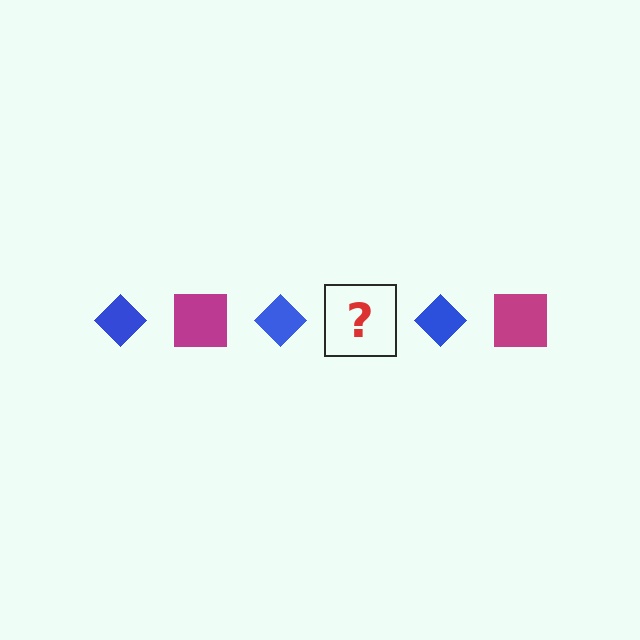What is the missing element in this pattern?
The missing element is a magenta square.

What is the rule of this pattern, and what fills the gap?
The rule is that the pattern alternates between blue diamond and magenta square. The gap should be filled with a magenta square.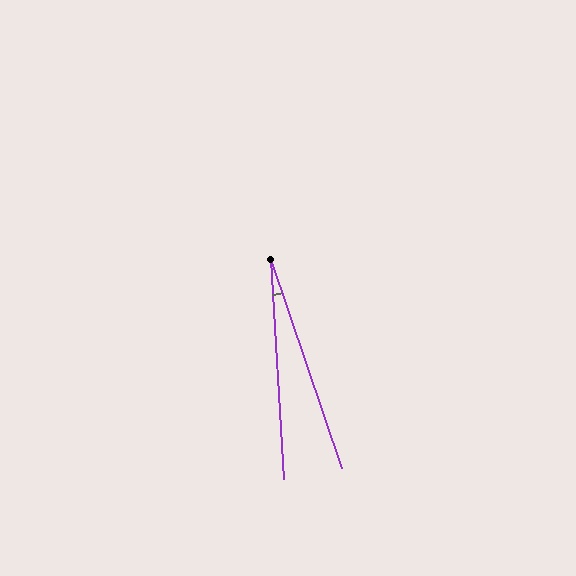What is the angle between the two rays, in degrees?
Approximately 15 degrees.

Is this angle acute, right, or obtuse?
It is acute.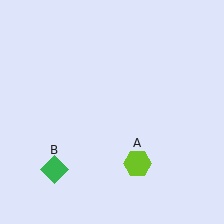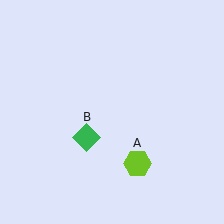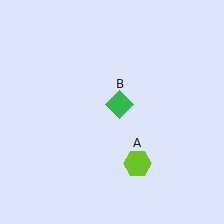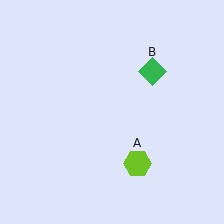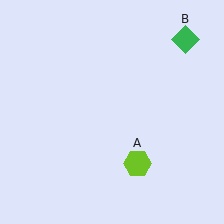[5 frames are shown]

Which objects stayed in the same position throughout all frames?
Lime hexagon (object A) remained stationary.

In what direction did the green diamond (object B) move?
The green diamond (object B) moved up and to the right.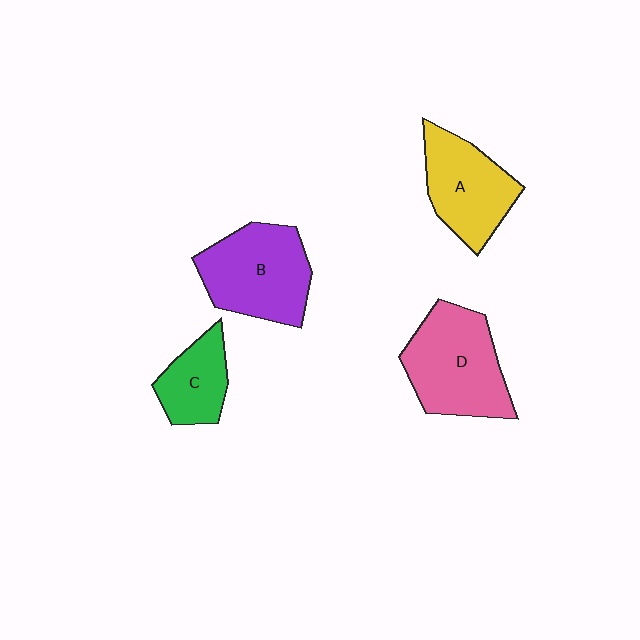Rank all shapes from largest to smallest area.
From largest to smallest: D (pink), B (purple), A (yellow), C (green).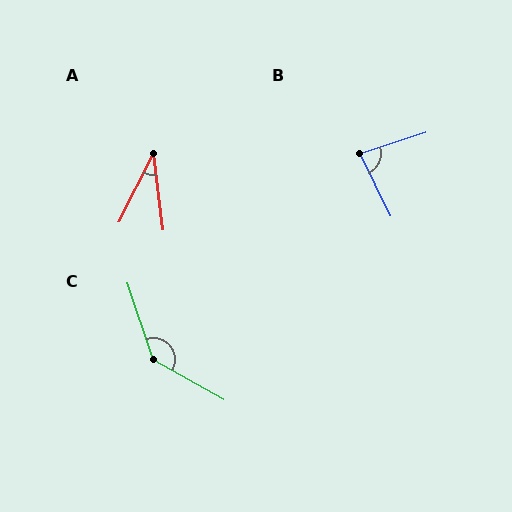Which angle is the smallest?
A, at approximately 34 degrees.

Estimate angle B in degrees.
Approximately 82 degrees.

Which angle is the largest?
C, at approximately 138 degrees.